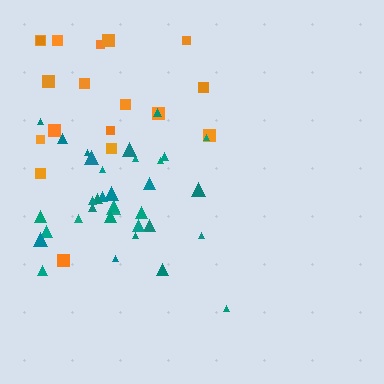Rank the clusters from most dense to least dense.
teal, orange.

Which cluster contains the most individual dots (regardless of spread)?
Teal (34).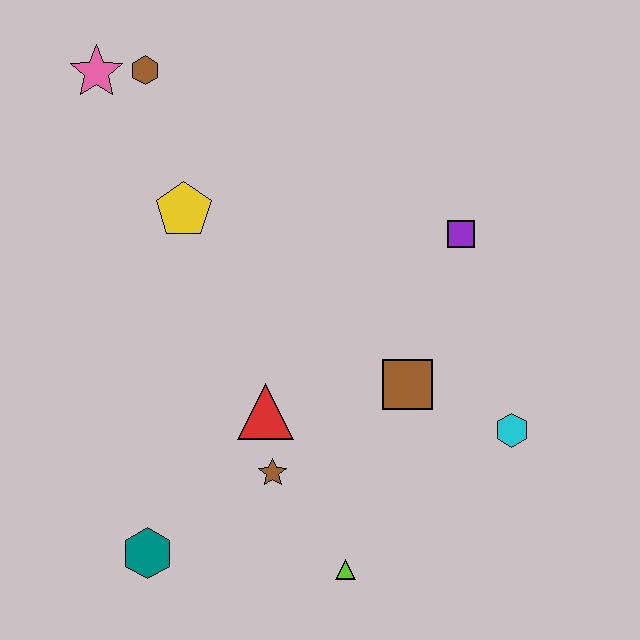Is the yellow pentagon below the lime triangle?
No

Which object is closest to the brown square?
The cyan hexagon is closest to the brown square.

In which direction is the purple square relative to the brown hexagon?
The purple square is to the right of the brown hexagon.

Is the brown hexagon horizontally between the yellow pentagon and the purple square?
No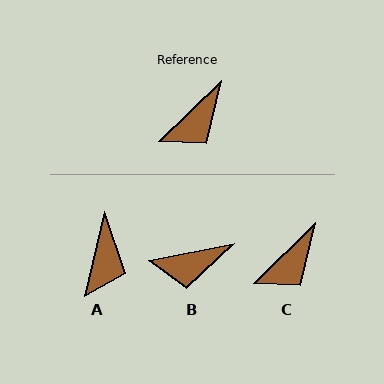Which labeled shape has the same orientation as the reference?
C.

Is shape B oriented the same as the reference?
No, it is off by about 34 degrees.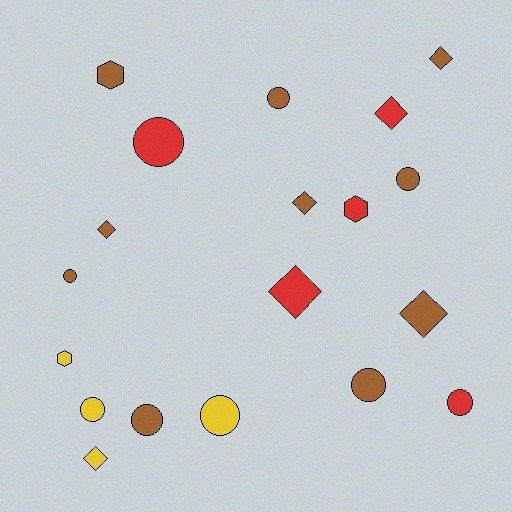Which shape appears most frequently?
Circle, with 9 objects.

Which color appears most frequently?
Brown, with 10 objects.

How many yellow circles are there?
There are 2 yellow circles.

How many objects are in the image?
There are 19 objects.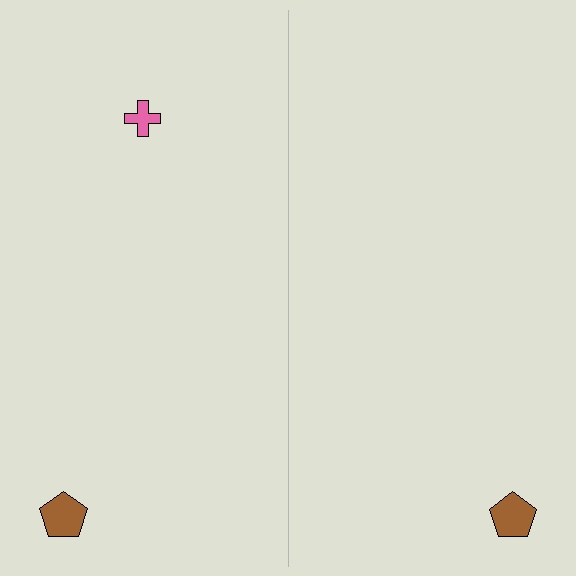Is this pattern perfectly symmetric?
No, the pattern is not perfectly symmetric. A pink cross is missing from the right side.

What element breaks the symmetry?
A pink cross is missing from the right side.